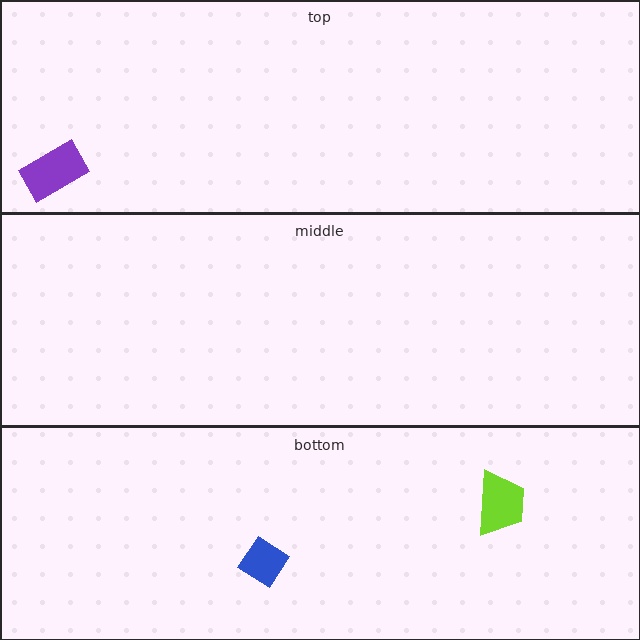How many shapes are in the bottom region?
2.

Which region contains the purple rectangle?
The top region.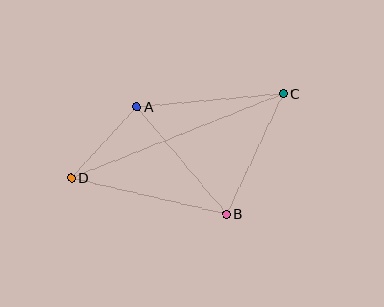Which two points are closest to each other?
Points A and D are closest to each other.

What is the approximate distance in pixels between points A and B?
The distance between A and B is approximately 140 pixels.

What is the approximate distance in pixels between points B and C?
The distance between B and C is approximately 133 pixels.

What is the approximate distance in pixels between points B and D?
The distance between B and D is approximately 160 pixels.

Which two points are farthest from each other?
Points C and D are farthest from each other.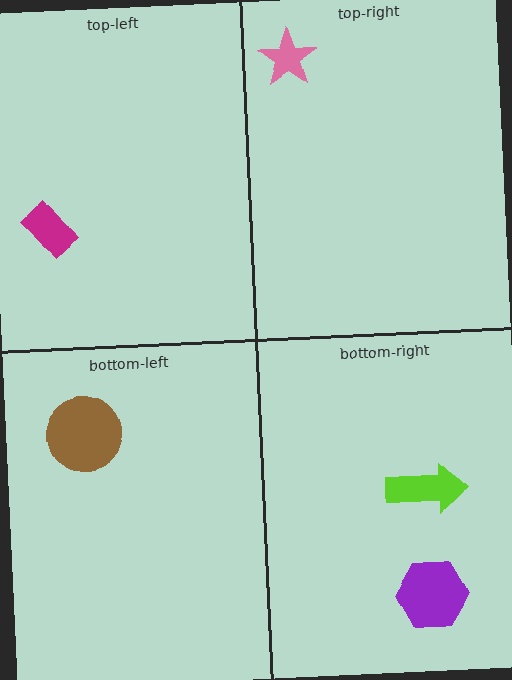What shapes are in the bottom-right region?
The lime arrow, the purple hexagon.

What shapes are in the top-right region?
The pink star.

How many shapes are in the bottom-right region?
2.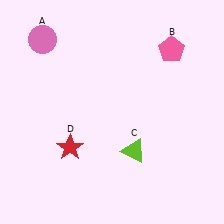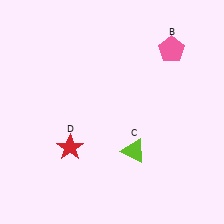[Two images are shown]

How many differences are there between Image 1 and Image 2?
There is 1 difference between the two images.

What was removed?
The pink circle (A) was removed in Image 2.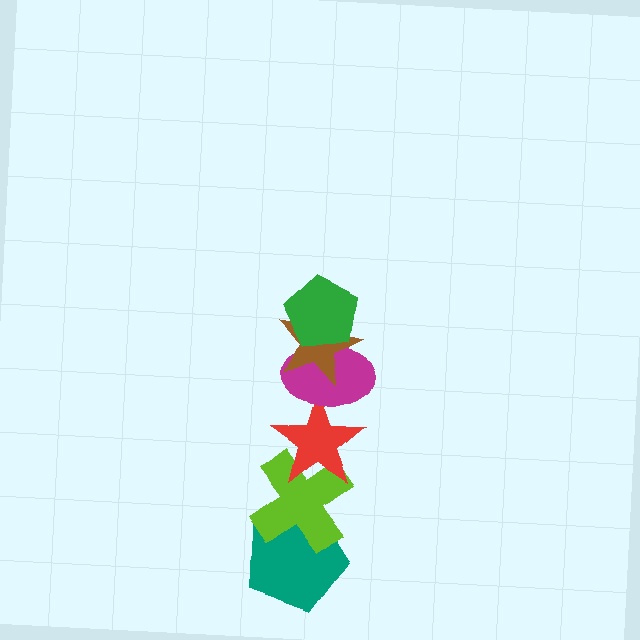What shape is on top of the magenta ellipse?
The brown star is on top of the magenta ellipse.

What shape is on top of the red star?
The magenta ellipse is on top of the red star.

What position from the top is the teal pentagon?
The teal pentagon is 6th from the top.